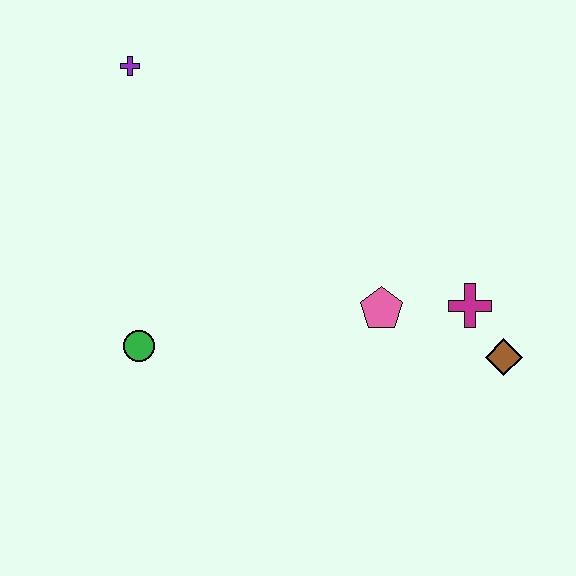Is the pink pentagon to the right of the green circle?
Yes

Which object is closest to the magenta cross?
The brown diamond is closest to the magenta cross.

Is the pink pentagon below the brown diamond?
No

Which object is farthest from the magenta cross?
The purple cross is farthest from the magenta cross.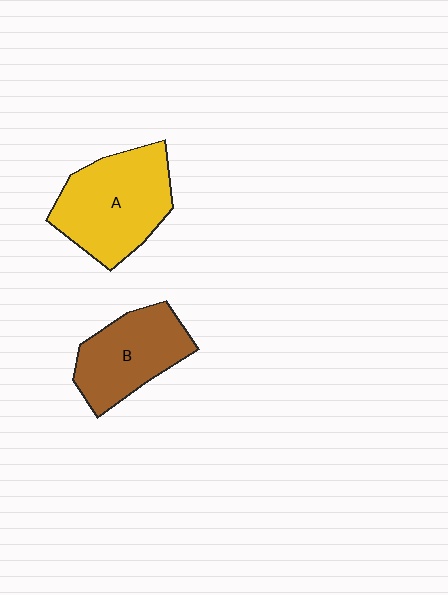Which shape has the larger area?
Shape A (yellow).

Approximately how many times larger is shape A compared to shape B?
Approximately 1.3 times.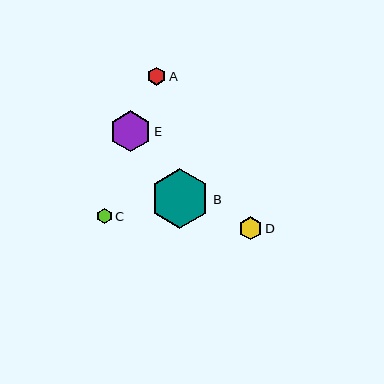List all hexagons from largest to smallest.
From largest to smallest: B, E, D, A, C.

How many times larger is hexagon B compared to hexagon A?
Hexagon B is approximately 3.3 times the size of hexagon A.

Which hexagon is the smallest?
Hexagon C is the smallest with a size of approximately 16 pixels.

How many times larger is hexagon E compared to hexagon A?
Hexagon E is approximately 2.2 times the size of hexagon A.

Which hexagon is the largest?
Hexagon B is the largest with a size of approximately 60 pixels.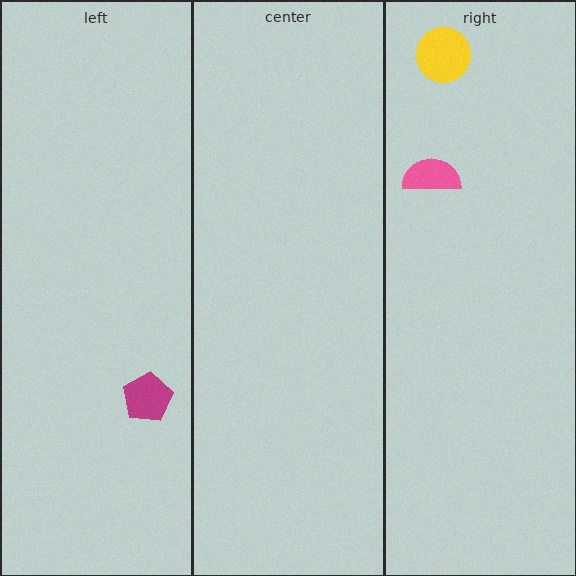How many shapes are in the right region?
2.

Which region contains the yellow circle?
The right region.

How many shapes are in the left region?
1.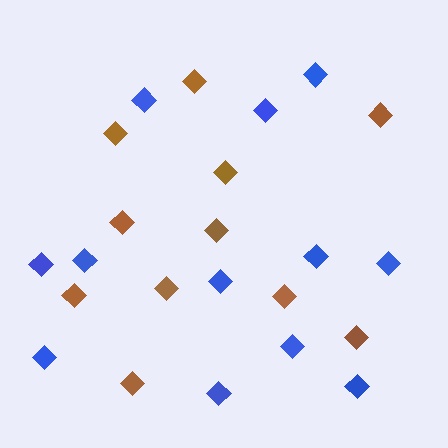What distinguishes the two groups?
There are 2 groups: one group of brown diamonds (11) and one group of blue diamonds (12).